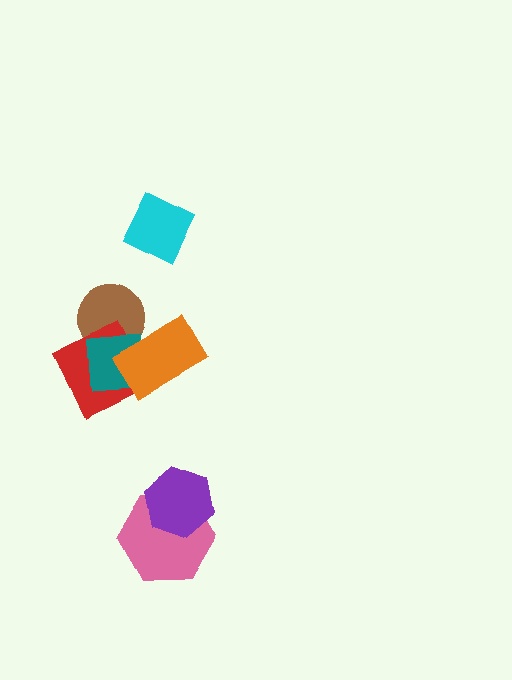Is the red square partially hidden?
Yes, it is partially covered by another shape.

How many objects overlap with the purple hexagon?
1 object overlaps with the purple hexagon.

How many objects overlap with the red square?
3 objects overlap with the red square.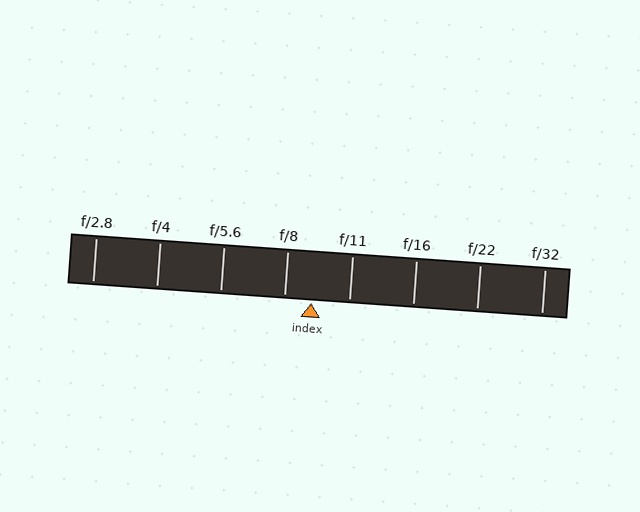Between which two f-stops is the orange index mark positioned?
The index mark is between f/8 and f/11.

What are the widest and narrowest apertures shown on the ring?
The widest aperture shown is f/2.8 and the narrowest is f/32.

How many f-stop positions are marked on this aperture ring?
There are 8 f-stop positions marked.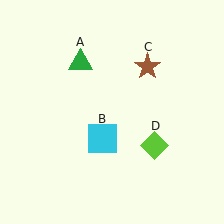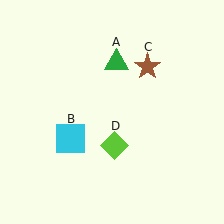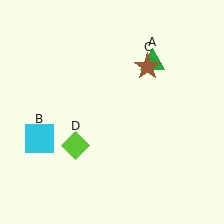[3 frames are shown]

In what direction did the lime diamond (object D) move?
The lime diamond (object D) moved left.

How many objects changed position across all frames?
3 objects changed position: green triangle (object A), cyan square (object B), lime diamond (object D).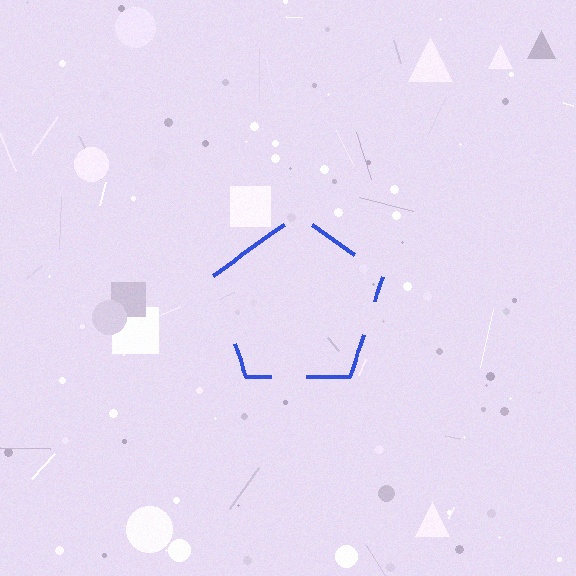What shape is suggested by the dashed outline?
The dashed outline suggests a pentagon.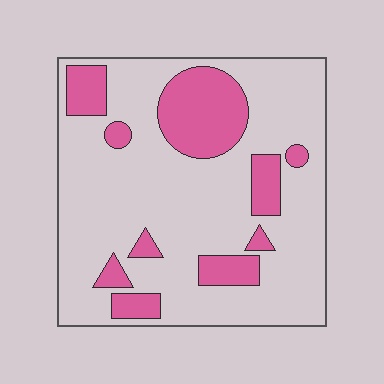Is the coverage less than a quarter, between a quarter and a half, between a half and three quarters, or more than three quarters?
Less than a quarter.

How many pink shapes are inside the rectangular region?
10.